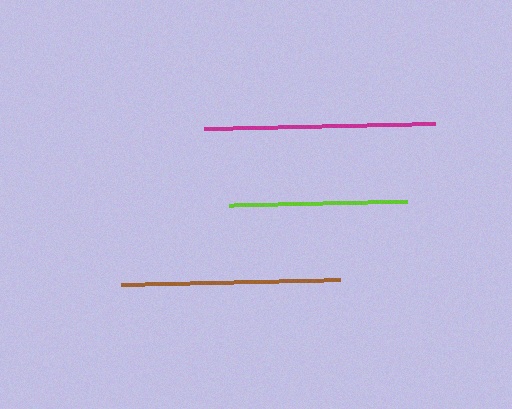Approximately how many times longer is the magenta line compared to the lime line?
The magenta line is approximately 1.3 times the length of the lime line.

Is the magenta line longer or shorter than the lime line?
The magenta line is longer than the lime line.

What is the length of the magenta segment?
The magenta segment is approximately 232 pixels long.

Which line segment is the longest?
The magenta line is the longest at approximately 232 pixels.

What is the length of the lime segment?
The lime segment is approximately 178 pixels long.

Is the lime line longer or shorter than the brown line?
The brown line is longer than the lime line.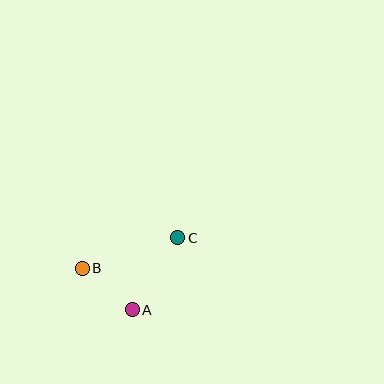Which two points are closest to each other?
Points A and B are closest to each other.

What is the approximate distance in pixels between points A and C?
The distance between A and C is approximately 85 pixels.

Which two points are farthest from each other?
Points B and C are farthest from each other.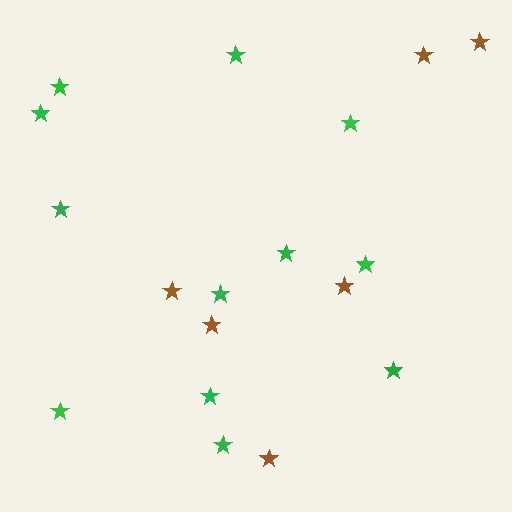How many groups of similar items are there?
There are 2 groups: one group of green stars (12) and one group of brown stars (6).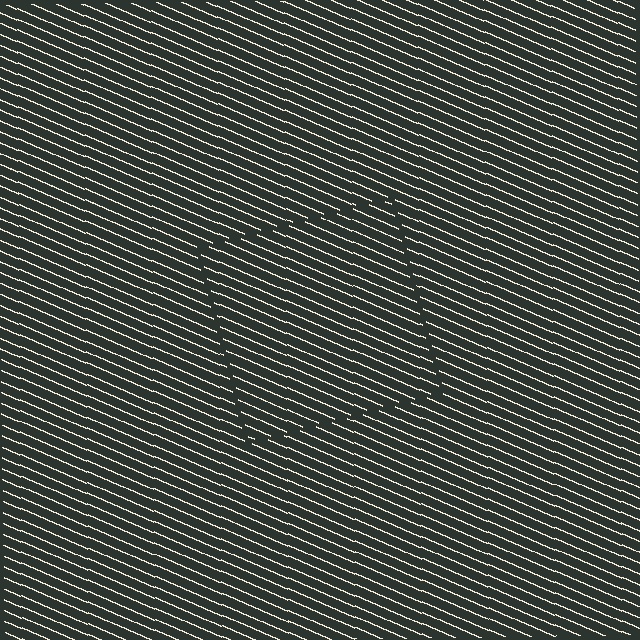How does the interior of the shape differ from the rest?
The interior of the shape contains the same grating, shifted by half a period — the contour is defined by the phase discontinuity where line-ends from the inner and outer gratings abut.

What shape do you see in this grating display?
An illusory square. The interior of the shape contains the same grating, shifted by half a period — the contour is defined by the phase discontinuity where line-ends from the inner and outer gratings abut.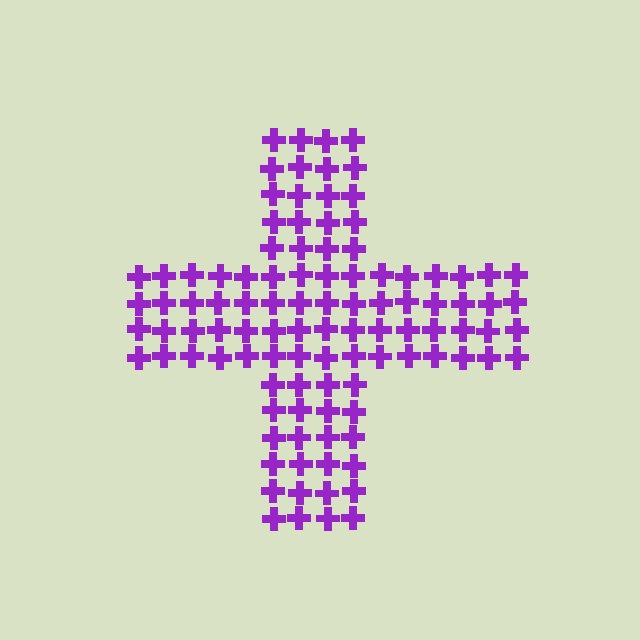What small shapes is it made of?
It is made of small crosses.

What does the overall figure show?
The overall figure shows a cross.